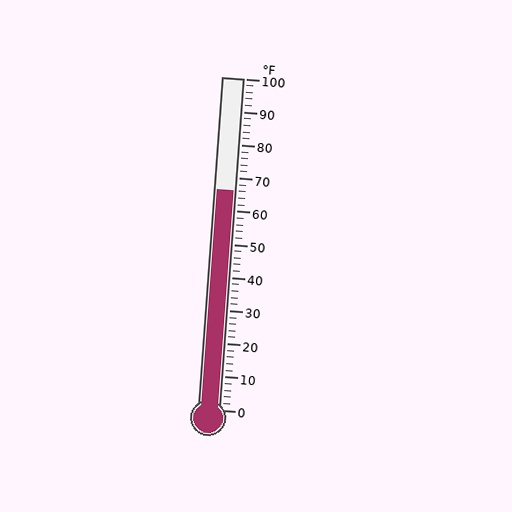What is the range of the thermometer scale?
The thermometer scale ranges from 0°F to 100°F.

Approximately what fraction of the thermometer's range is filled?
The thermometer is filled to approximately 65% of its range.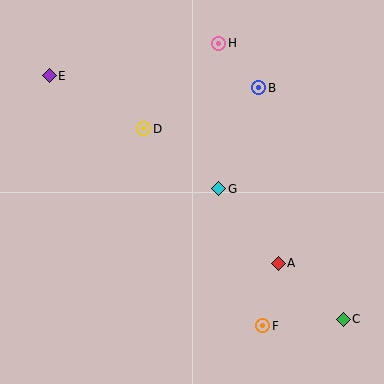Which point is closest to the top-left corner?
Point E is closest to the top-left corner.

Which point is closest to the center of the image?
Point G at (219, 189) is closest to the center.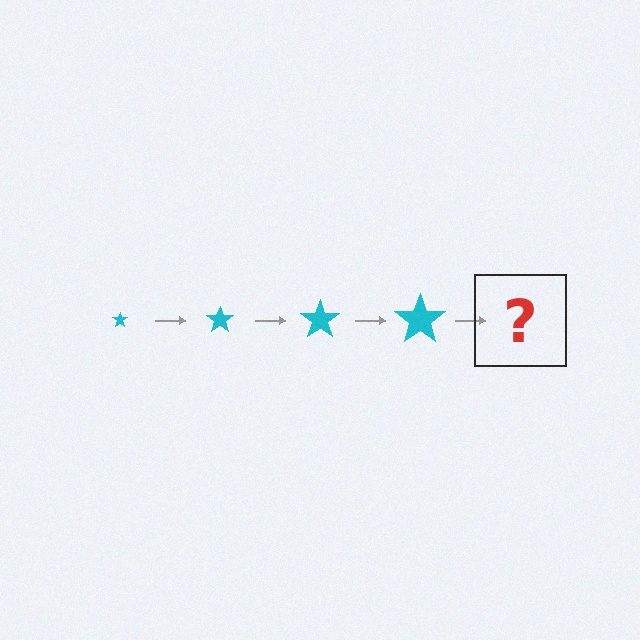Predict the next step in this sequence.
The next step is a cyan star, larger than the previous one.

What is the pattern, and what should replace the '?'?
The pattern is that the star gets progressively larger each step. The '?' should be a cyan star, larger than the previous one.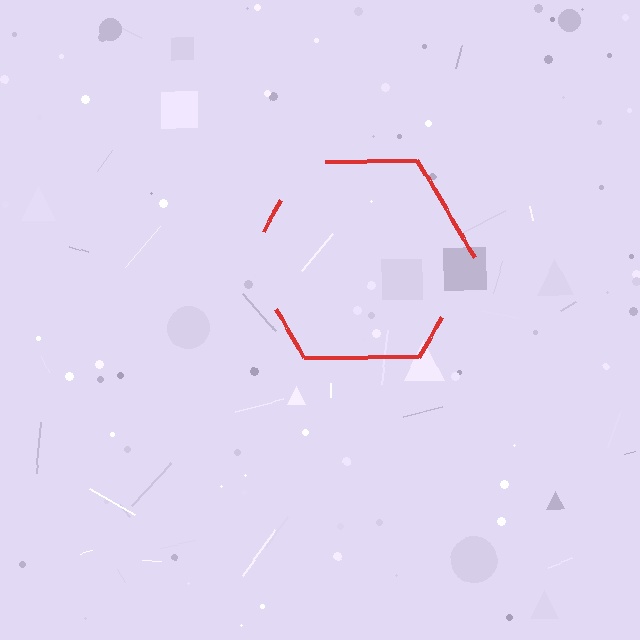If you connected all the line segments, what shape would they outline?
They would outline a hexagon.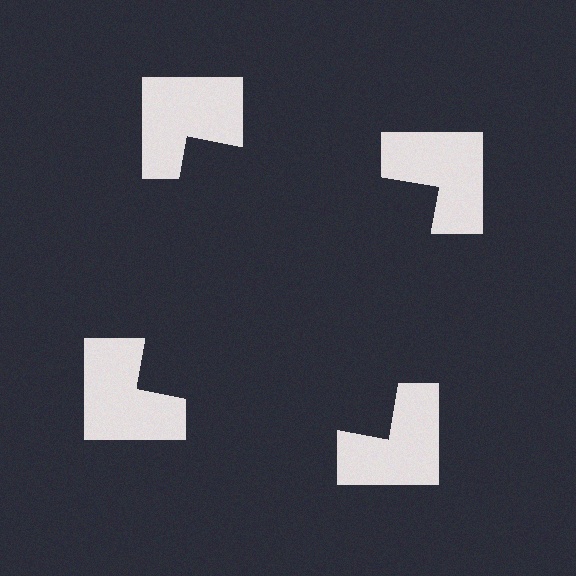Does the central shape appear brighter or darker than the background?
It typically appears slightly darker than the background, even though no actual brightness change is drawn.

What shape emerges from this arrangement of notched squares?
An illusory square — its edges are inferred from the aligned wedge cuts in the notched squares, not physically drawn.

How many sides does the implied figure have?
4 sides.